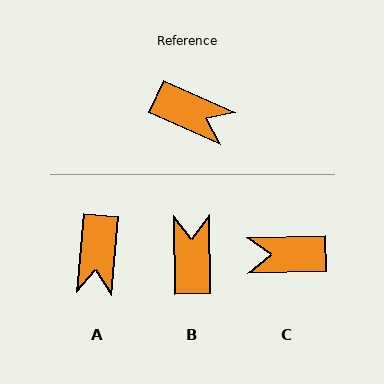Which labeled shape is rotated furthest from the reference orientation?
C, about 155 degrees away.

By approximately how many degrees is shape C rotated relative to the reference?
Approximately 155 degrees clockwise.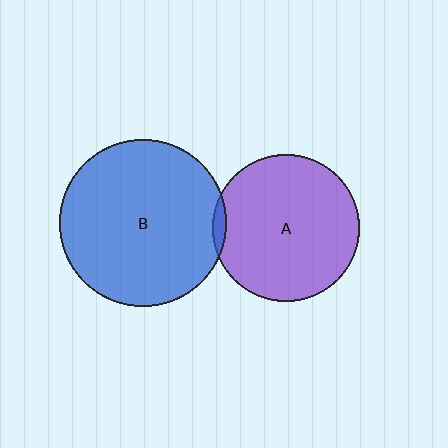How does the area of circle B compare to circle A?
Approximately 1.3 times.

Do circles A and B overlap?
Yes.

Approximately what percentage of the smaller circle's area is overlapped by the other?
Approximately 5%.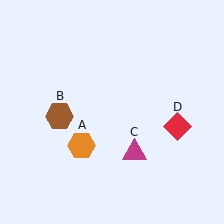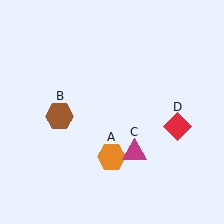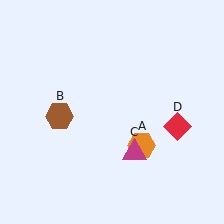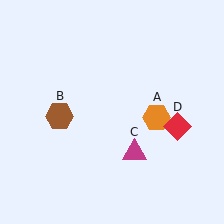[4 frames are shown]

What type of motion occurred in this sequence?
The orange hexagon (object A) rotated counterclockwise around the center of the scene.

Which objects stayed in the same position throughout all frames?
Brown hexagon (object B) and magenta triangle (object C) and red diamond (object D) remained stationary.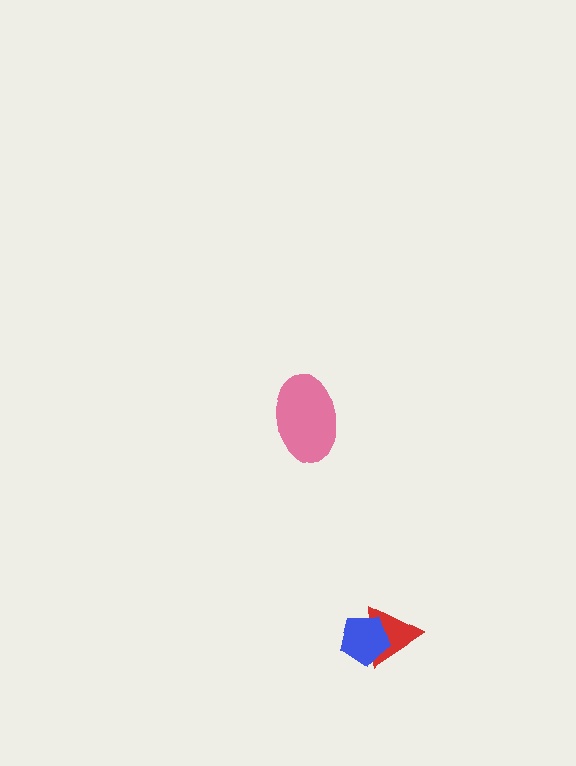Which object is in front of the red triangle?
The blue pentagon is in front of the red triangle.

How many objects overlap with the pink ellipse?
0 objects overlap with the pink ellipse.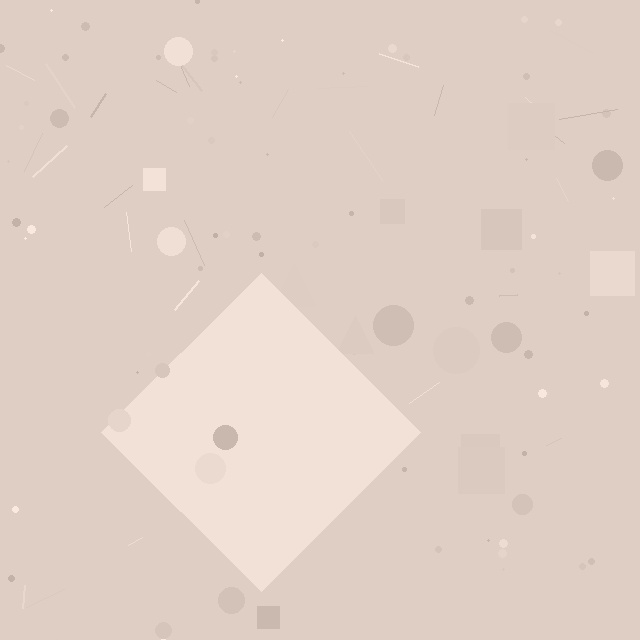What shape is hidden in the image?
A diamond is hidden in the image.